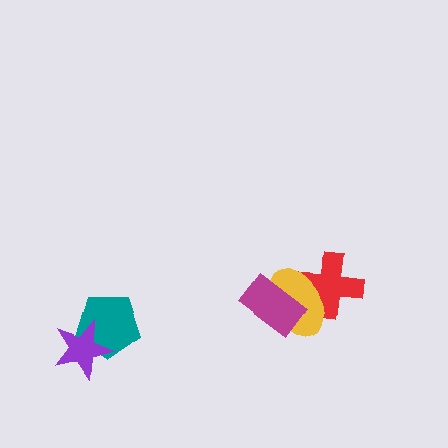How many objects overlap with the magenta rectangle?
1 object overlaps with the magenta rectangle.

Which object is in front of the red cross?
The yellow ellipse is in front of the red cross.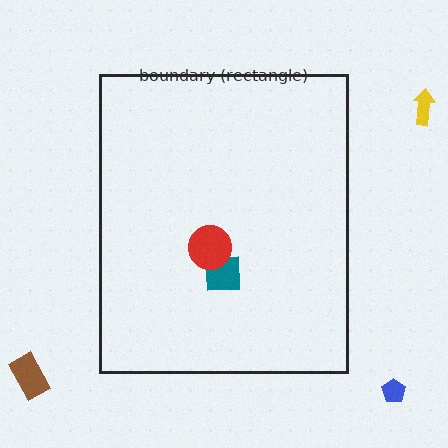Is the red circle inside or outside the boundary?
Inside.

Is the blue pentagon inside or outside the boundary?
Outside.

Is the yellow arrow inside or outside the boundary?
Outside.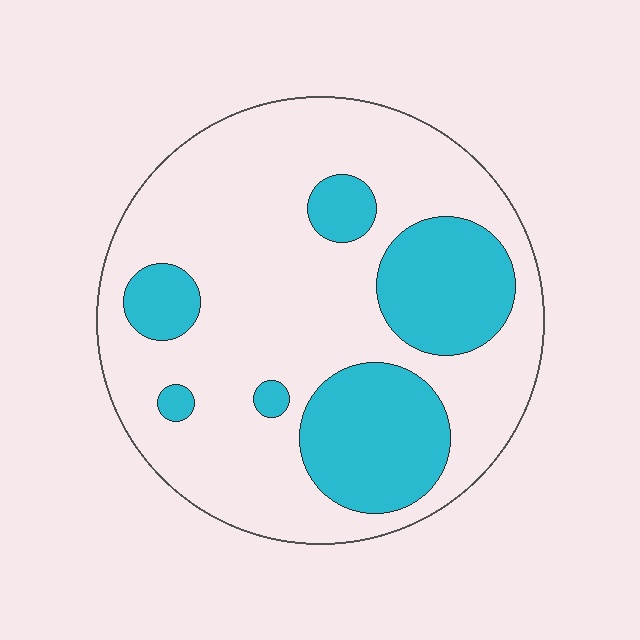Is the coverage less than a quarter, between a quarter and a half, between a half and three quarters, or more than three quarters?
Between a quarter and a half.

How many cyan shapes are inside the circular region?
6.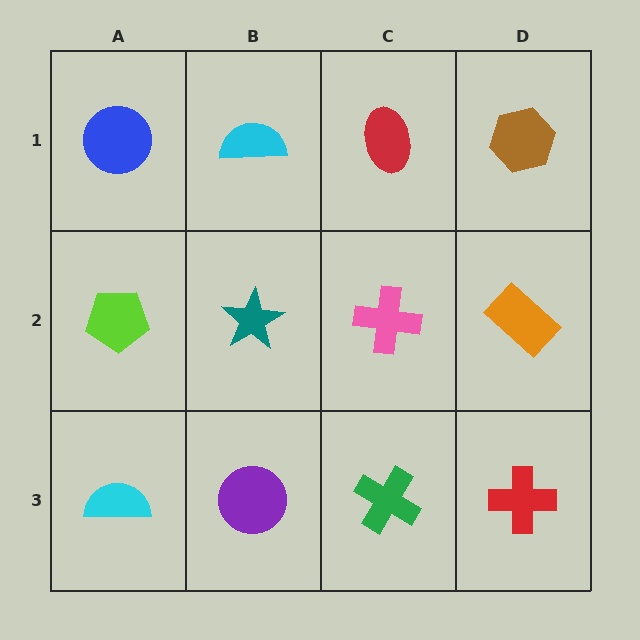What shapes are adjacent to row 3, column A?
A lime pentagon (row 2, column A), a purple circle (row 3, column B).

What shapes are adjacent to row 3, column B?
A teal star (row 2, column B), a cyan semicircle (row 3, column A), a green cross (row 3, column C).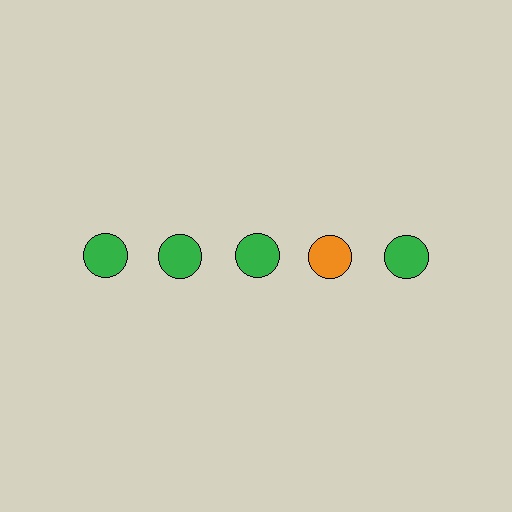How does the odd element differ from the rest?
It has a different color: orange instead of green.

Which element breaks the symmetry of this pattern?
The orange circle in the top row, second from right column breaks the symmetry. All other shapes are green circles.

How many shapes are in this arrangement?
There are 5 shapes arranged in a grid pattern.